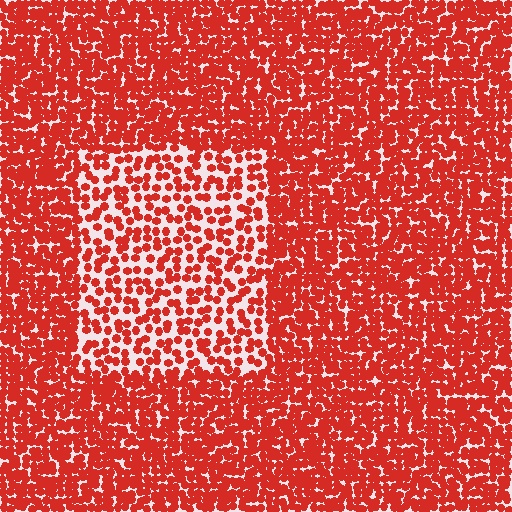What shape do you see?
I see a rectangle.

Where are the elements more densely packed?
The elements are more densely packed outside the rectangle boundary.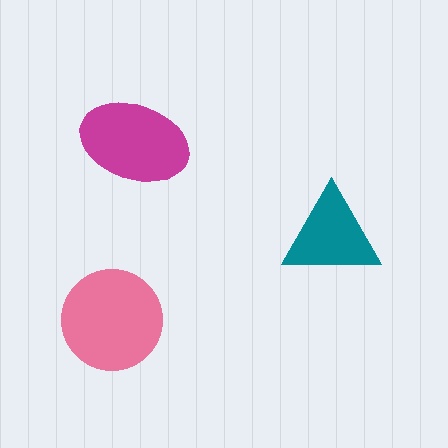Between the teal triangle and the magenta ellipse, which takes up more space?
The magenta ellipse.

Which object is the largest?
The pink circle.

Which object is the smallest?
The teal triangle.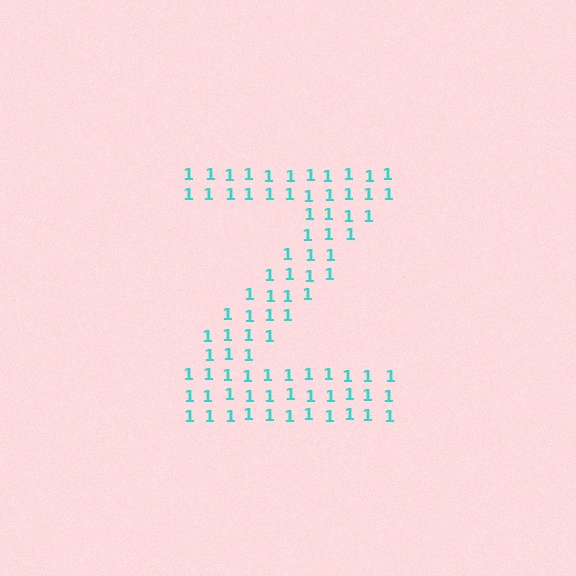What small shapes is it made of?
It is made of small digit 1's.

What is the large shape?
The large shape is the letter Z.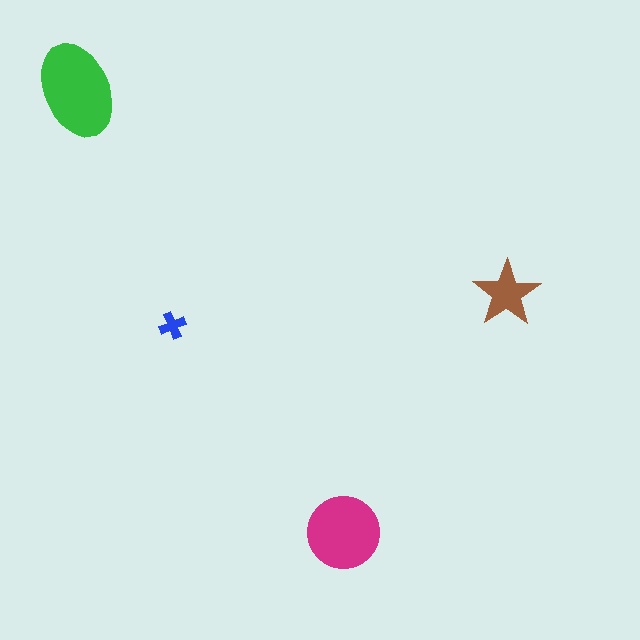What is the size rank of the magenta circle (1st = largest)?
2nd.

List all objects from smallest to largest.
The blue cross, the brown star, the magenta circle, the green ellipse.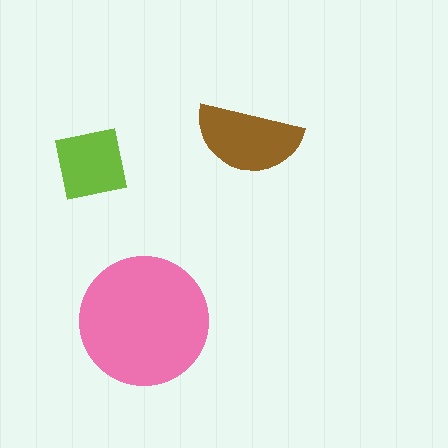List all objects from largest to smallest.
The pink circle, the brown semicircle, the lime square.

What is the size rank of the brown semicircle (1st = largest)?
2nd.